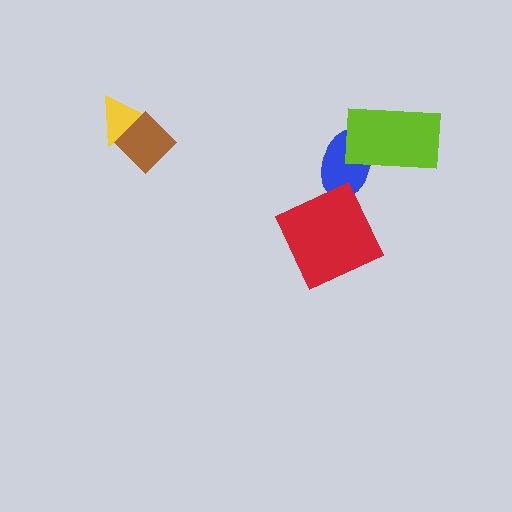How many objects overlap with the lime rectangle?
1 object overlaps with the lime rectangle.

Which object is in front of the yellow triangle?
The brown diamond is in front of the yellow triangle.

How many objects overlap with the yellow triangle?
1 object overlaps with the yellow triangle.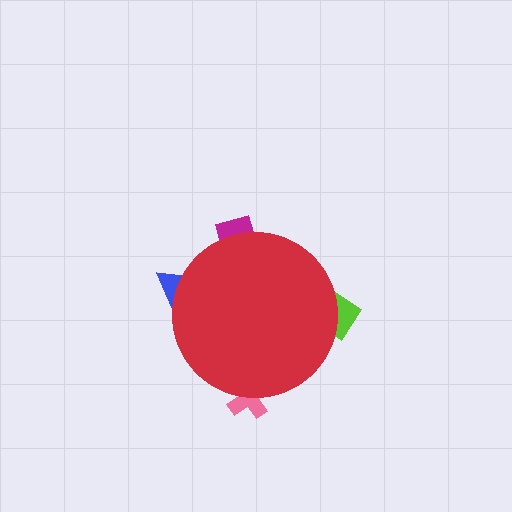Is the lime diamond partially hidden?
Yes, the lime diamond is partially hidden behind the red circle.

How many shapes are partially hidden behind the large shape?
4 shapes are partially hidden.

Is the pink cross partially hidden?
Yes, the pink cross is partially hidden behind the red circle.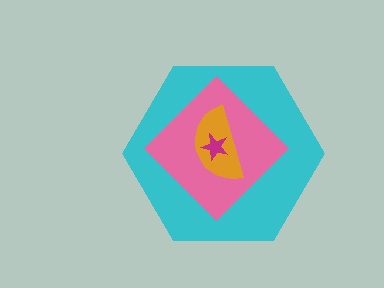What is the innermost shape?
The magenta star.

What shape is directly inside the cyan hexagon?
The pink diamond.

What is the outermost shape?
The cyan hexagon.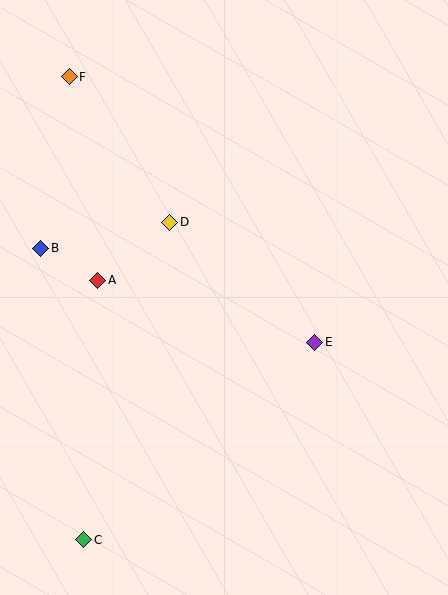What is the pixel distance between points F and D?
The distance between F and D is 177 pixels.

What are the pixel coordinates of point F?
Point F is at (69, 77).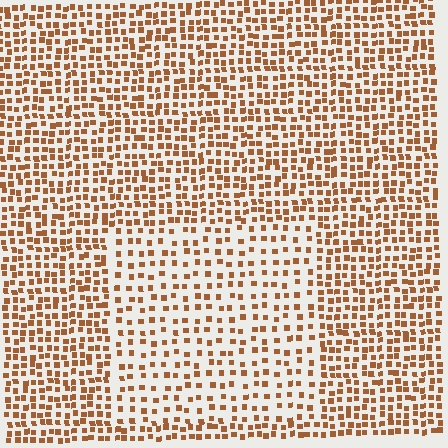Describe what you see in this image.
The image contains small brown elements arranged at two different densities. A rectangle-shaped region is visible where the elements are less densely packed than the surrounding area.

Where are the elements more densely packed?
The elements are more densely packed outside the rectangle boundary.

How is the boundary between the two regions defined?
The boundary is defined by a change in element density (approximately 1.8x ratio). All elements are the same color, size, and shape.